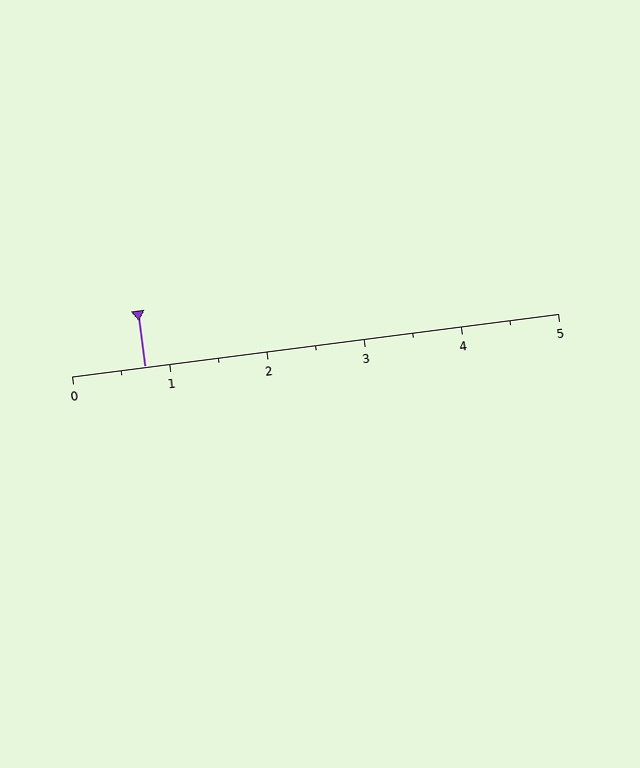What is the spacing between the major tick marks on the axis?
The major ticks are spaced 1 apart.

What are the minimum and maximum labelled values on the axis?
The axis runs from 0 to 5.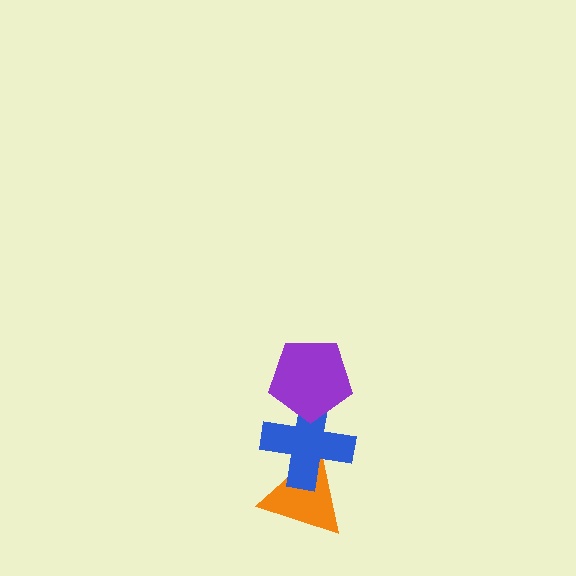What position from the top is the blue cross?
The blue cross is 2nd from the top.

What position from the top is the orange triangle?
The orange triangle is 3rd from the top.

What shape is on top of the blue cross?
The purple pentagon is on top of the blue cross.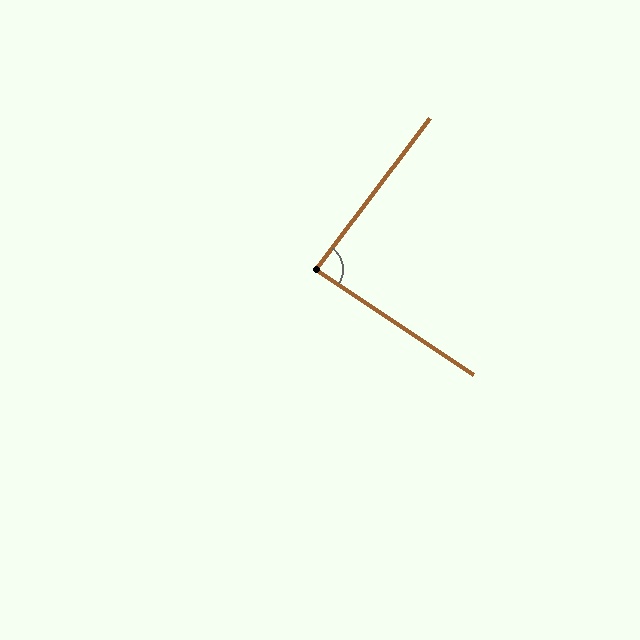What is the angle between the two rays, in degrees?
Approximately 87 degrees.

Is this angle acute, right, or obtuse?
It is approximately a right angle.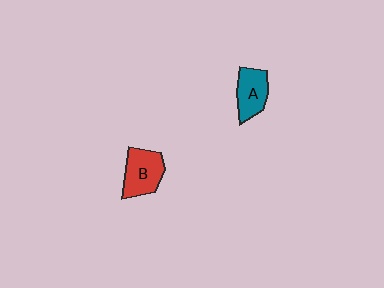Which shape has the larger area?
Shape B (red).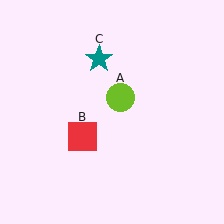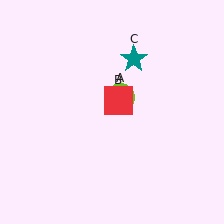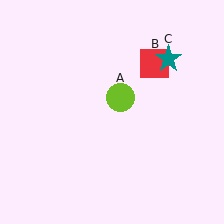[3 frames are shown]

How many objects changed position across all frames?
2 objects changed position: red square (object B), teal star (object C).